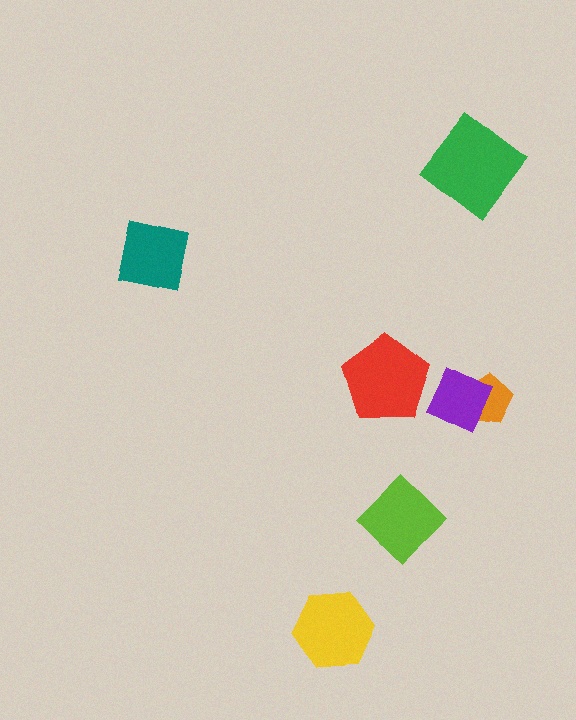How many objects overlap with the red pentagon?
0 objects overlap with the red pentagon.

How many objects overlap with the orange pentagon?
1 object overlaps with the orange pentagon.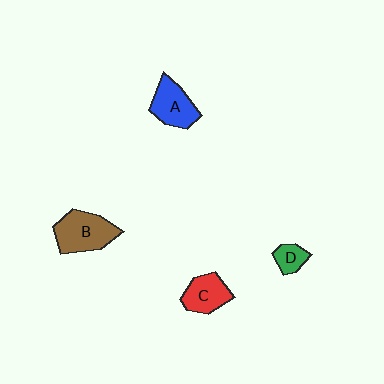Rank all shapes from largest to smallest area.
From largest to smallest: B (brown), A (blue), C (red), D (green).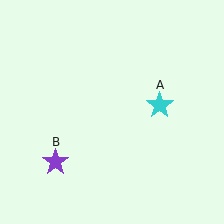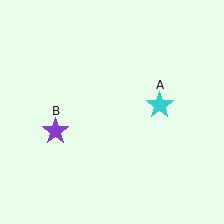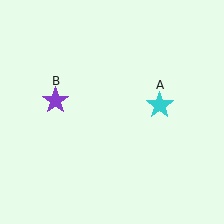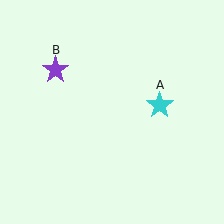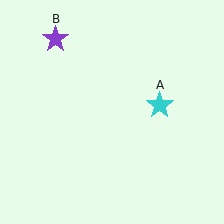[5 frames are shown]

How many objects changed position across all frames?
1 object changed position: purple star (object B).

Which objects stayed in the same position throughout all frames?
Cyan star (object A) remained stationary.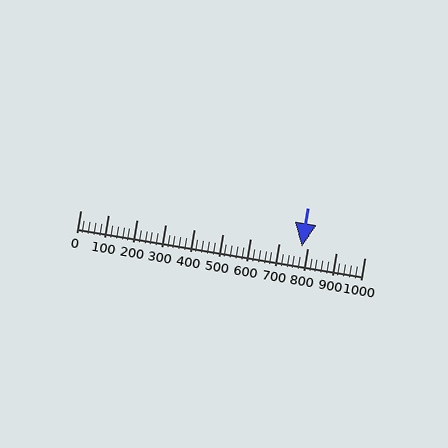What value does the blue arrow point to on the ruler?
The blue arrow points to approximately 780.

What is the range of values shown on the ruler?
The ruler shows values from 0 to 1000.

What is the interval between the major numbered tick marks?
The major tick marks are spaced 100 units apart.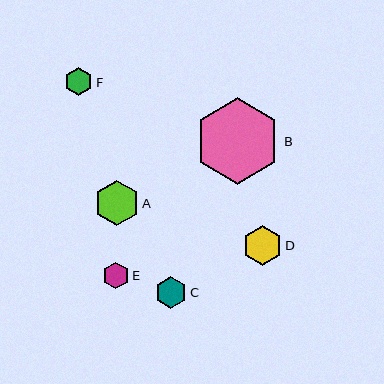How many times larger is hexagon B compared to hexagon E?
Hexagon B is approximately 3.2 times the size of hexagon E.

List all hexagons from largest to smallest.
From largest to smallest: B, A, D, C, F, E.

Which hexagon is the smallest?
Hexagon E is the smallest with a size of approximately 27 pixels.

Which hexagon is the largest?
Hexagon B is the largest with a size of approximately 87 pixels.